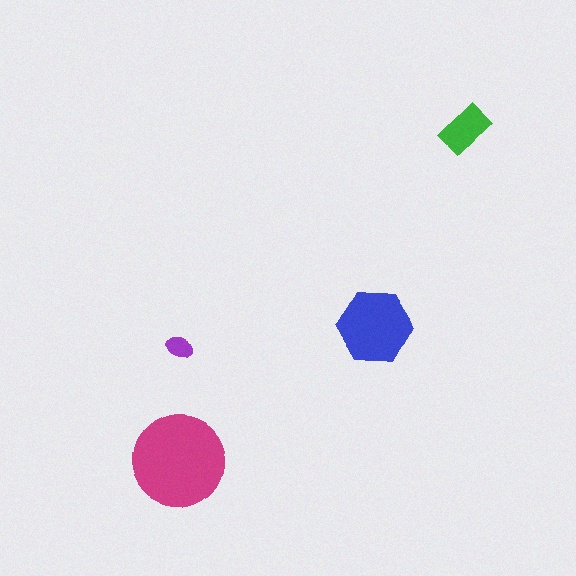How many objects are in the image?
There are 4 objects in the image.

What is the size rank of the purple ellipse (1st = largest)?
4th.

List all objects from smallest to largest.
The purple ellipse, the green rectangle, the blue hexagon, the magenta circle.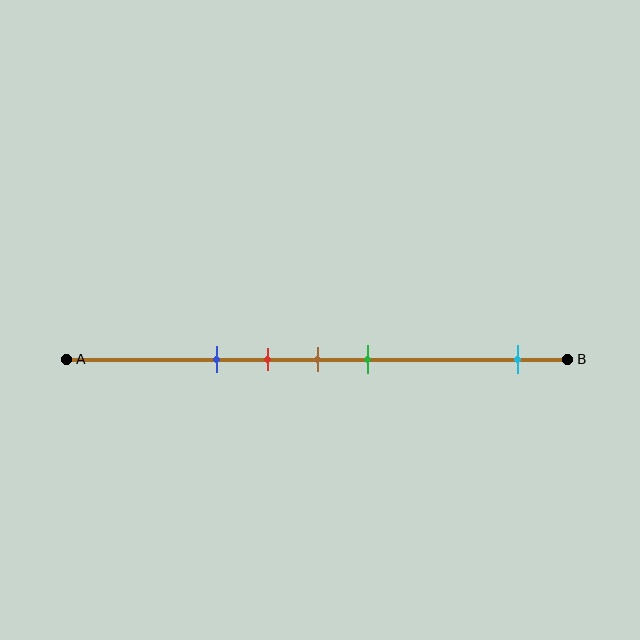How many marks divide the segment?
There are 5 marks dividing the segment.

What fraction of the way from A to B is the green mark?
The green mark is approximately 60% (0.6) of the way from A to B.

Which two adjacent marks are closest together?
The red and brown marks are the closest adjacent pair.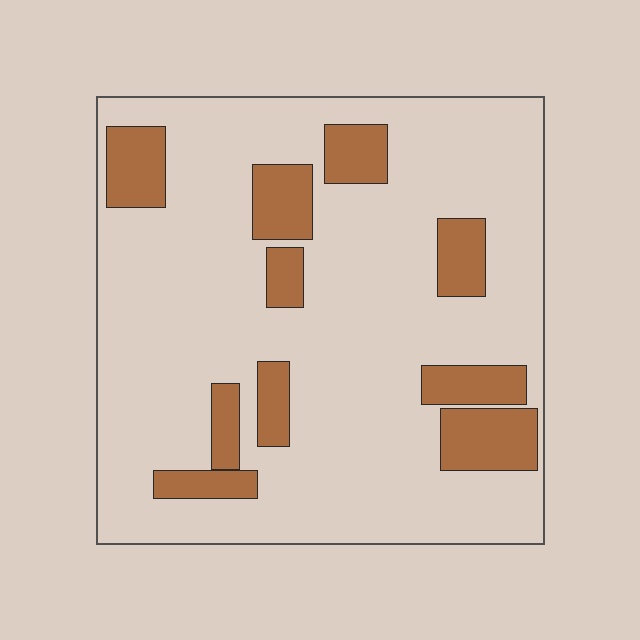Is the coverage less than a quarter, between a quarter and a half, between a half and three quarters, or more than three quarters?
Less than a quarter.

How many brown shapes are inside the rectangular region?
10.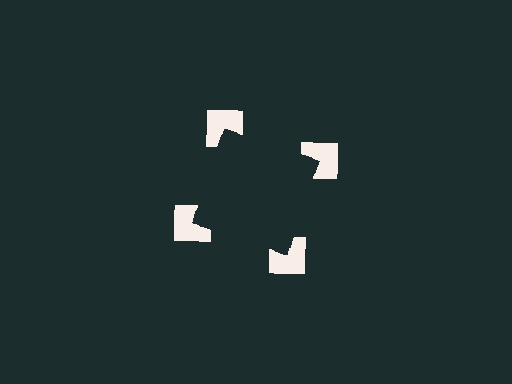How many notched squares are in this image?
There are 4 — one at each vertex of the illusory square.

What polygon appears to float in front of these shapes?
An illusory square — its edges are inferred from the aligned wedge cuts in the notched squares, not physically drawn.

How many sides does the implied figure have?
4 sides.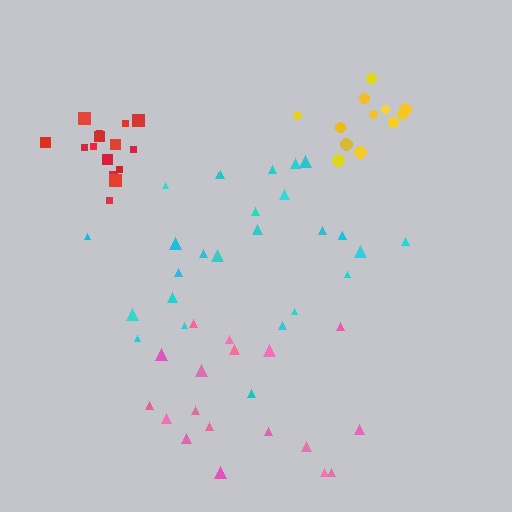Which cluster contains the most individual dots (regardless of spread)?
Cyan (27).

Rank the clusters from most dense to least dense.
red, yellow, pink, cyan.